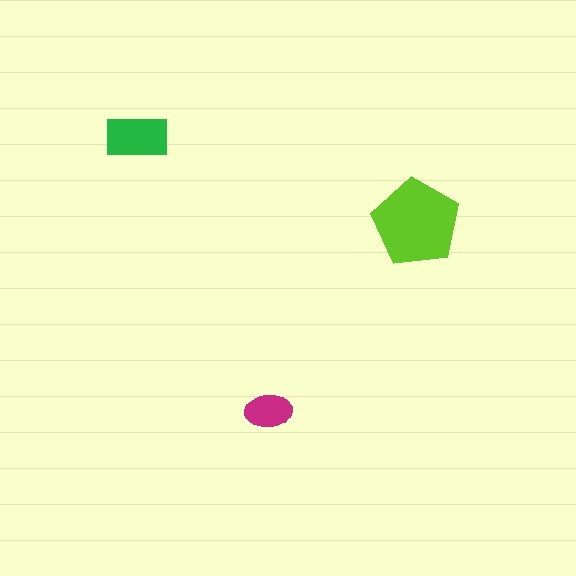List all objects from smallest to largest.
The magenta ellipse, the green rectangle, the lime pentagon.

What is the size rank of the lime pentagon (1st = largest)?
1st.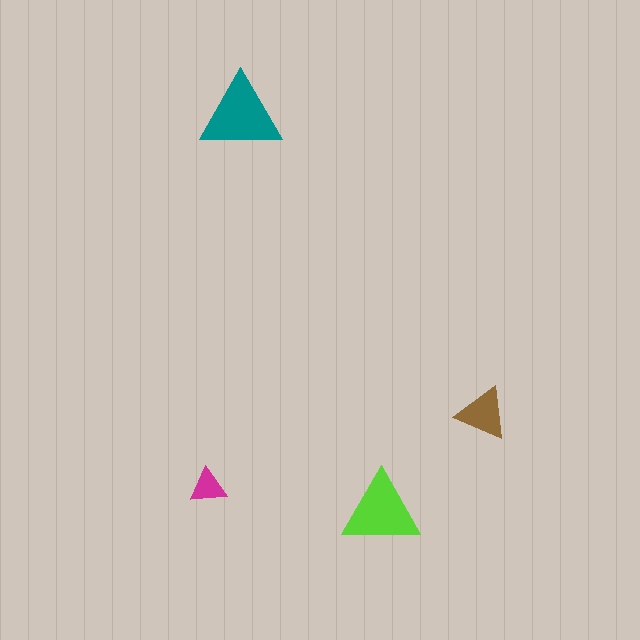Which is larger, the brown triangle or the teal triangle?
The teal one.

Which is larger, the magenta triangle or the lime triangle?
The lime one.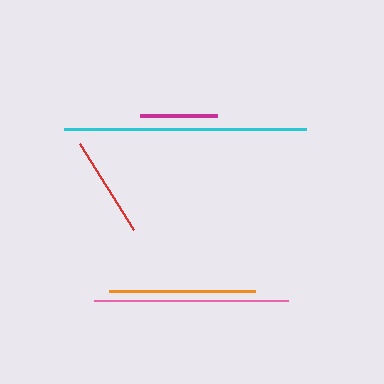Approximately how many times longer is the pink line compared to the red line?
The pink line is approximately 1.9 times the length of the red line.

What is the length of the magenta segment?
The magenta segment is approximately 77 pixels long.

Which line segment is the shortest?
The magenta line is the shortest at approximately 77 pixels.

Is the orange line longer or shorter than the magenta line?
The orange line is longer than the magenta line.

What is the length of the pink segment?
The pink segment is approximately 194 pixels long.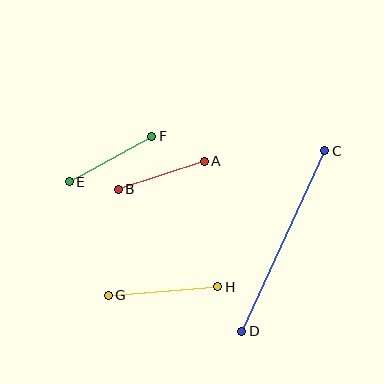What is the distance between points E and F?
The distance is approximately 95 pixels.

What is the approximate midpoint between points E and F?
The midpoint is at approximately (110, 159) pixels.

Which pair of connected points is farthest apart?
Points C and D are farthest apart.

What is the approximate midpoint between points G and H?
The midpoint is at approximately (163, 291) pixels.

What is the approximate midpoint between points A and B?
The midpoint is at approximately (161, 175) pixels.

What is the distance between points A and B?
The distance is approximately 91 pixels.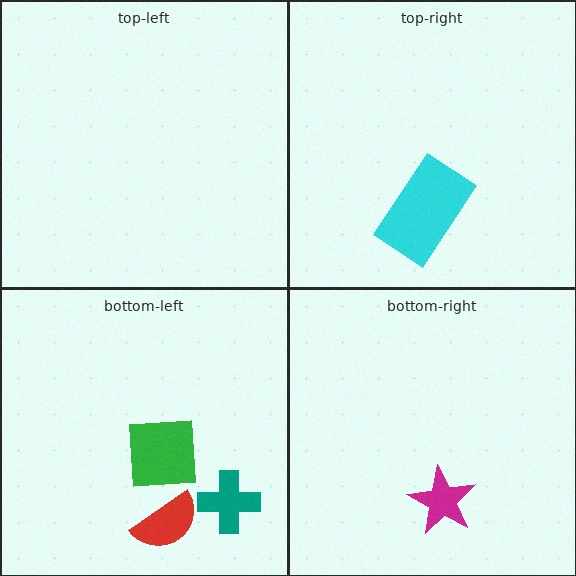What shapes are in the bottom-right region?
The magenta star.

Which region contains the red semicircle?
The bottom-left region.